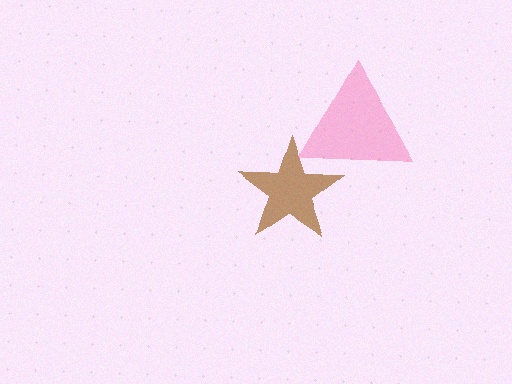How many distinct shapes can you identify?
There are 2 distinct shapes: a brown star, a pink triangle.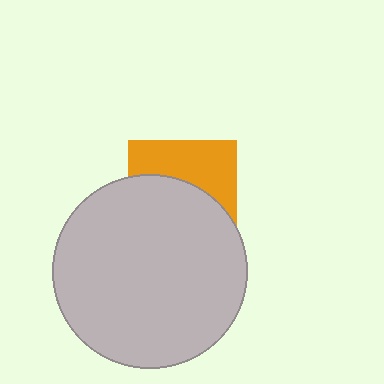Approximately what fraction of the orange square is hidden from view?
Roughly 57% of the orange square is hidden behind the light gray circle.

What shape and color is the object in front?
The object in front is a light gray circle.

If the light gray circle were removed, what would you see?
You would see the complete orange square.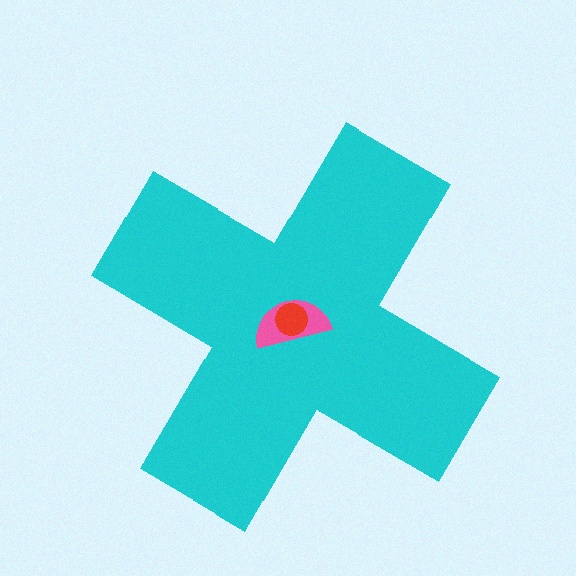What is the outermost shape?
The cyan cross.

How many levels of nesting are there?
3.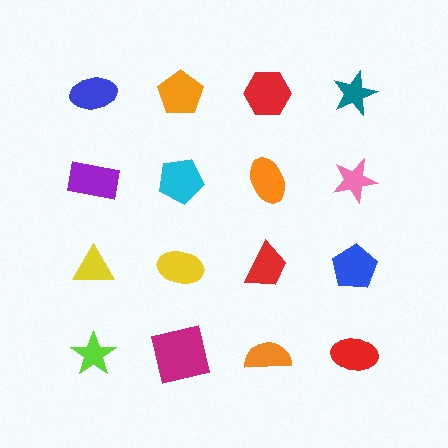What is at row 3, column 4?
A blue pentagon.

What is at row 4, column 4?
A red ellipse.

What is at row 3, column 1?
A yellow triangle.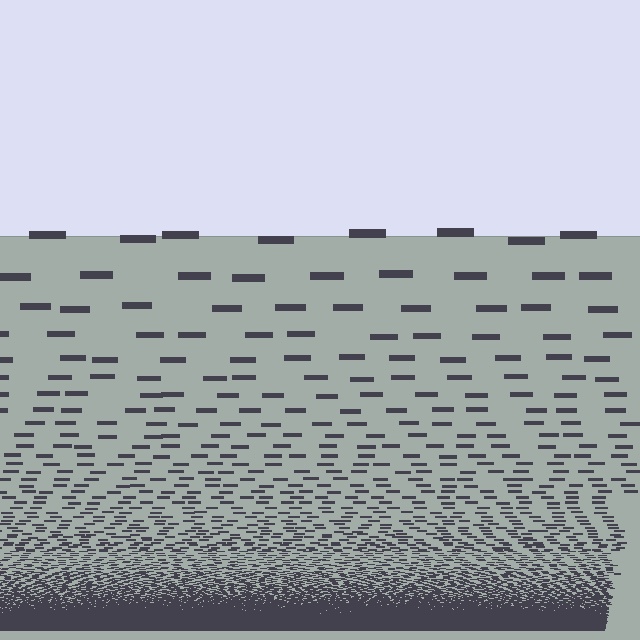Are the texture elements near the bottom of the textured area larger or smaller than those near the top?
Smaller. The gradient is inverted — elements near the bottom are smaller and denser.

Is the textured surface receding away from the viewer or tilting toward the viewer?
The surface appears to tilt toward the viewer. Texture elements get larger and sparser toward the top.